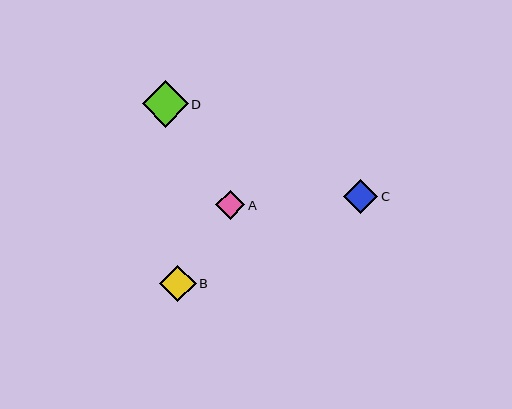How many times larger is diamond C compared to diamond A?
Diamond C is approximately 1.2 times the size of diamond A.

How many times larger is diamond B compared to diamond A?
Diamond B is approximately 1.3 times the size of diamond A.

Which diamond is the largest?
Diamond D is the largest with a size of approximately 46 pixels.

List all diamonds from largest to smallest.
From largest to smallest: D, B, C, A.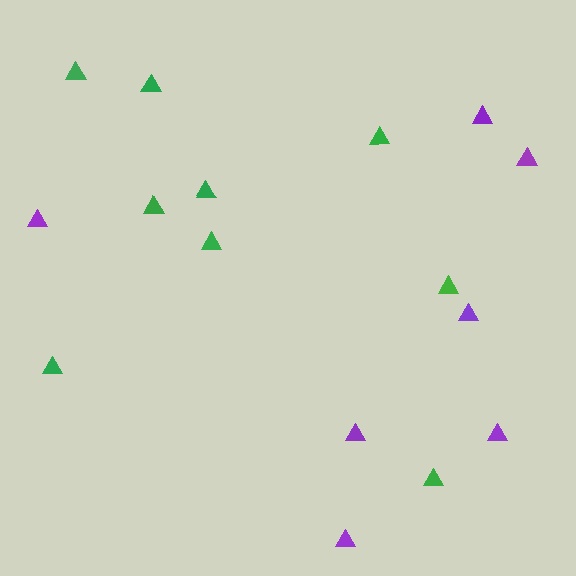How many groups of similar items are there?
There are 2 groups: one group of green triangles (9) and one group of purple triangles (7).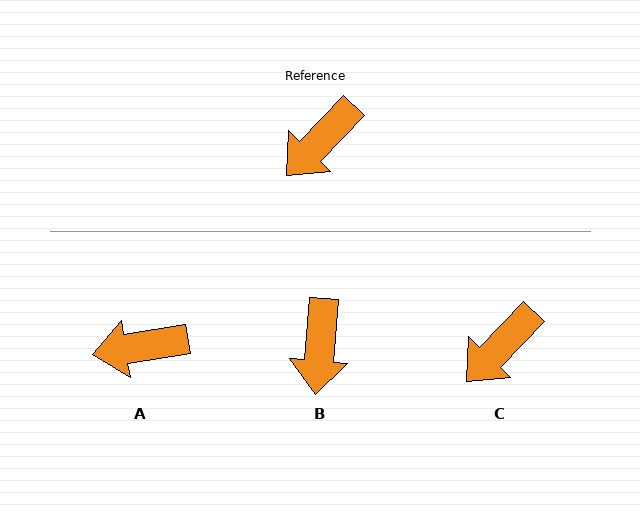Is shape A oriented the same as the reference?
No, it is off by about 37 degrees.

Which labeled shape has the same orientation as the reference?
C.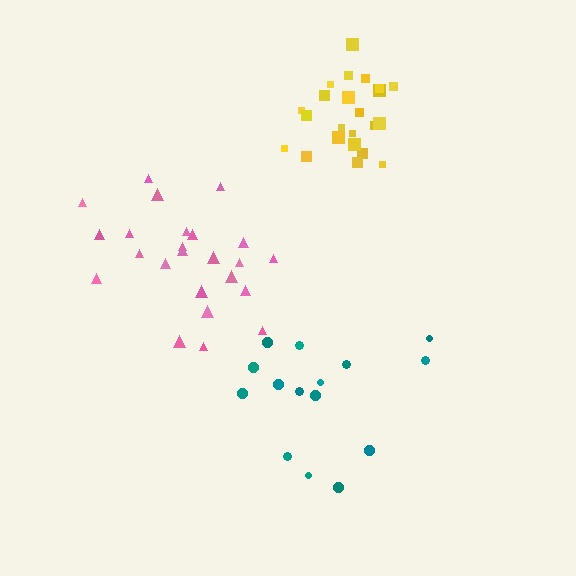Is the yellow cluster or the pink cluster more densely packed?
Yellow.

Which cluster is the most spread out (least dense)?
Teal.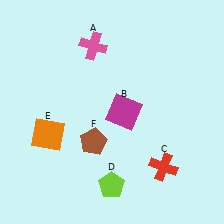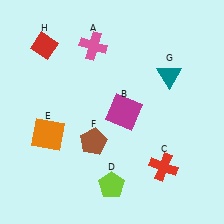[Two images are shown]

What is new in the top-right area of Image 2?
A teal triangle (G) was added in the top-right area of Image 2.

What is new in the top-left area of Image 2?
A red diamond (H) was added in the top-left area of Image 2.